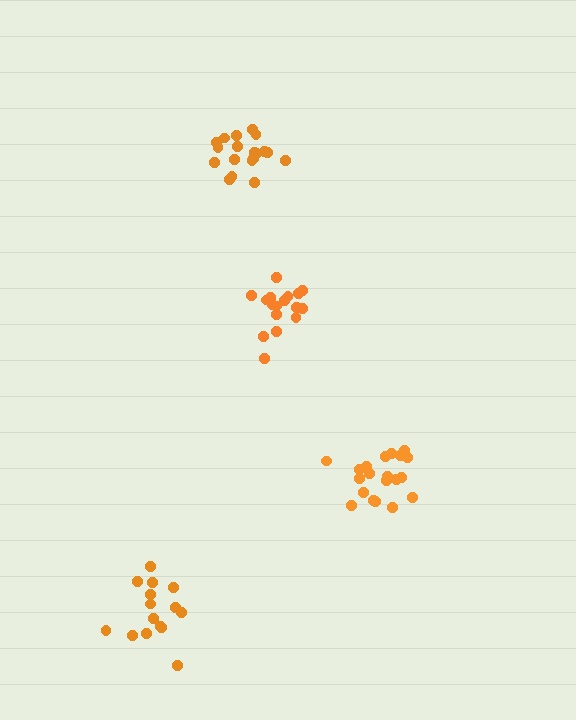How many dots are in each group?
Group 1: 20 dots, Group 2: 19 dots, Group 3: 17 dots, Group 4: 15 dots (71 total).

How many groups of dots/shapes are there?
There are 4 groups.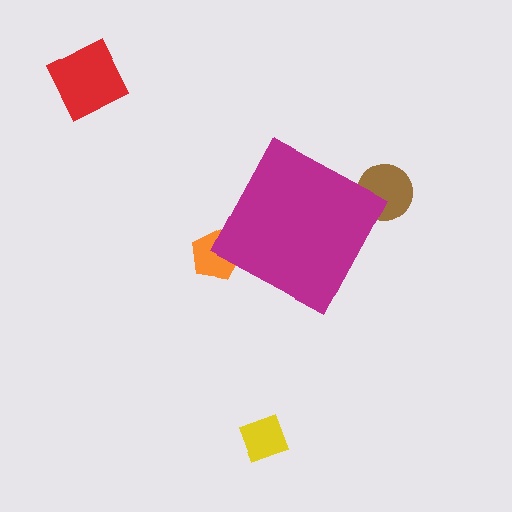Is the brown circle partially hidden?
Yes, the brown circle is partially hidden behind the magenta diamond.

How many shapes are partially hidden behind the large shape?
2 shapes are partially hidden.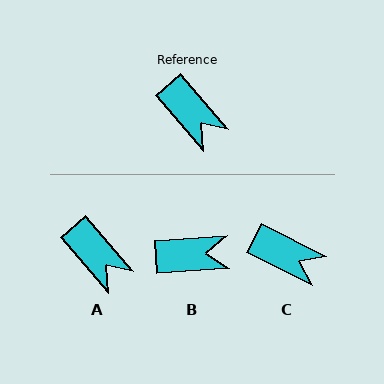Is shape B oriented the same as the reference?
No, it is off by about 53 degrees.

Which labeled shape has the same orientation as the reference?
A.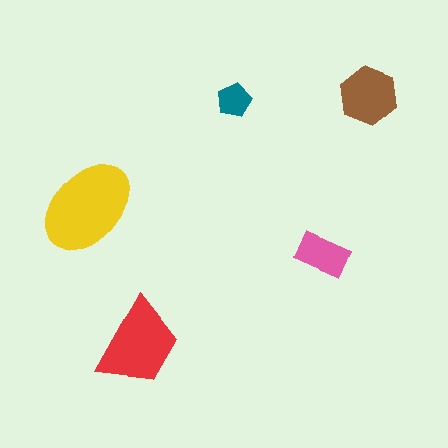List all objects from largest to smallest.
The yellow ellipse, the red trapezoid, the brown hexagon, the pink rectangle, the teal pentagon.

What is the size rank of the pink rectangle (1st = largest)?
4th.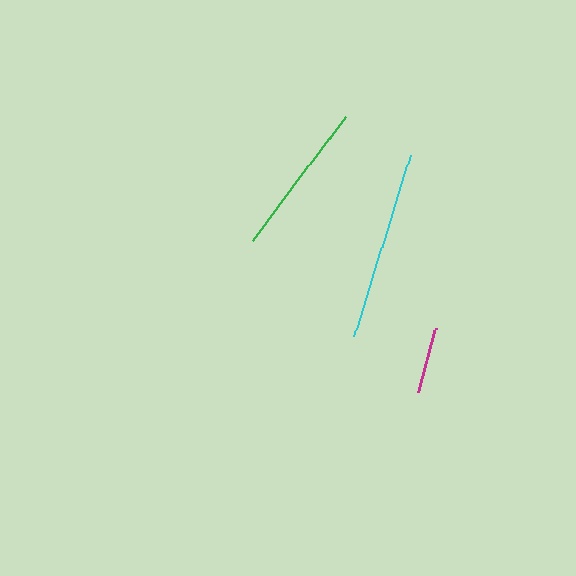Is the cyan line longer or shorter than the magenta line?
The cyan line is longer than the magenta line.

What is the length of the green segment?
The green segment is approximately 155 pixels long.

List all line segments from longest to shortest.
From longest to shortest: cyan, green, magenta.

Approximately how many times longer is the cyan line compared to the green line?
The cyan line is approximately 1.2 times the length of the green line.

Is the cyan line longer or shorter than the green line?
The cyan line is longer than the green line.